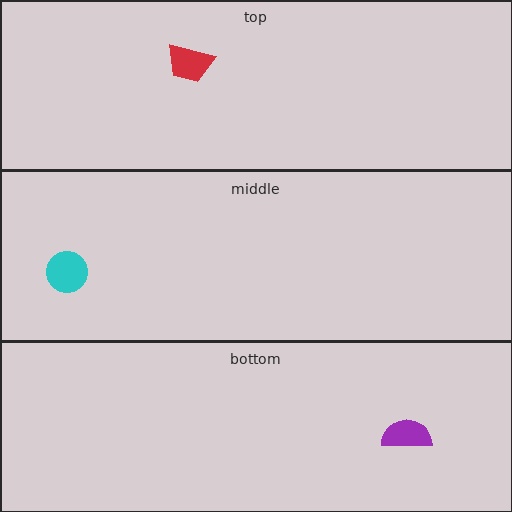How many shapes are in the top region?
1.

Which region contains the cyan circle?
The middle region.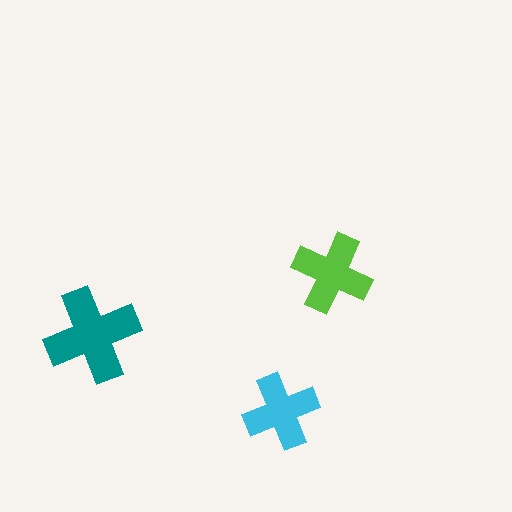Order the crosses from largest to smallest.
the teal one, the lime one, the cyan one.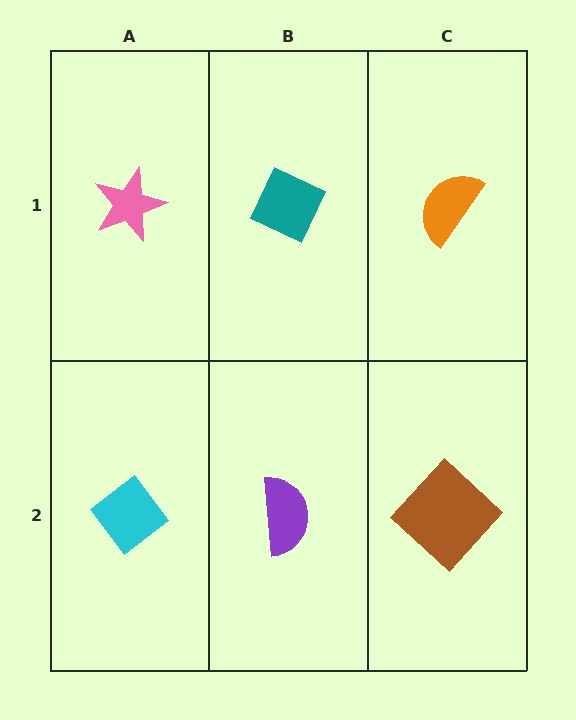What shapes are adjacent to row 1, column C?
A brown diamond (row 2, column C), a teal diamond (row 1, column B).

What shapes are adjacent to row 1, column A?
A cyan diamond (row 2, column A), a teal diamond (row 1, column B).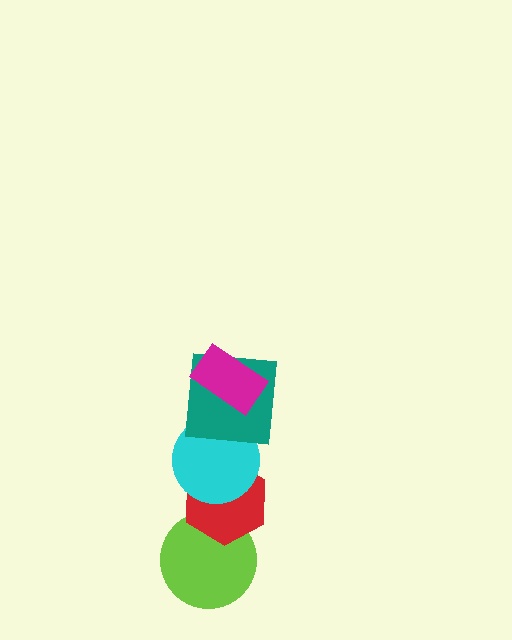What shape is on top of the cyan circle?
The teal square is on top of the cyan circle.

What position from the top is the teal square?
The teal square is 2nd from the top.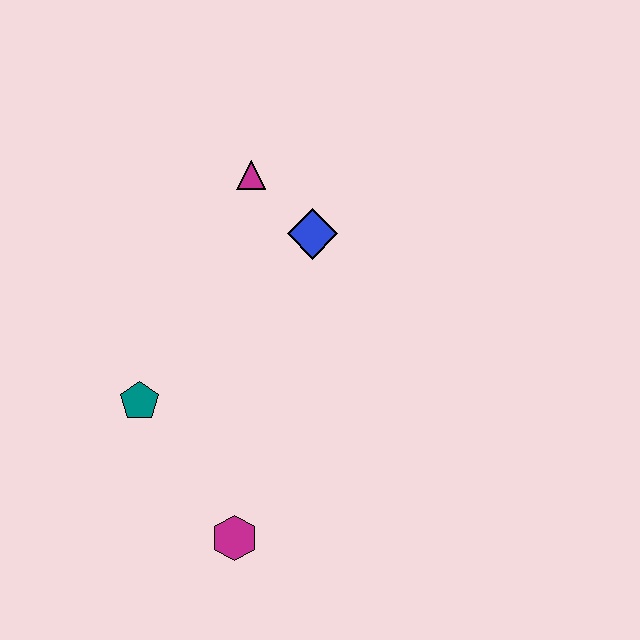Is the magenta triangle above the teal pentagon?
Yes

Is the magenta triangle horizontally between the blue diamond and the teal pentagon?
Yes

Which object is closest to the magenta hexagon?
The teal pentagon is closest to the magenta hexagon.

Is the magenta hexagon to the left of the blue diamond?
Yes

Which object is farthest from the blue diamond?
The magenta hexagon is farthest from the blue diamond.